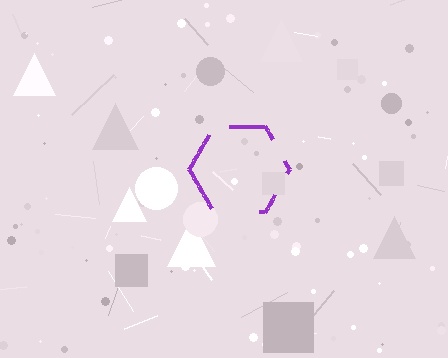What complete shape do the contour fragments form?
The contour fragments form a hexagon.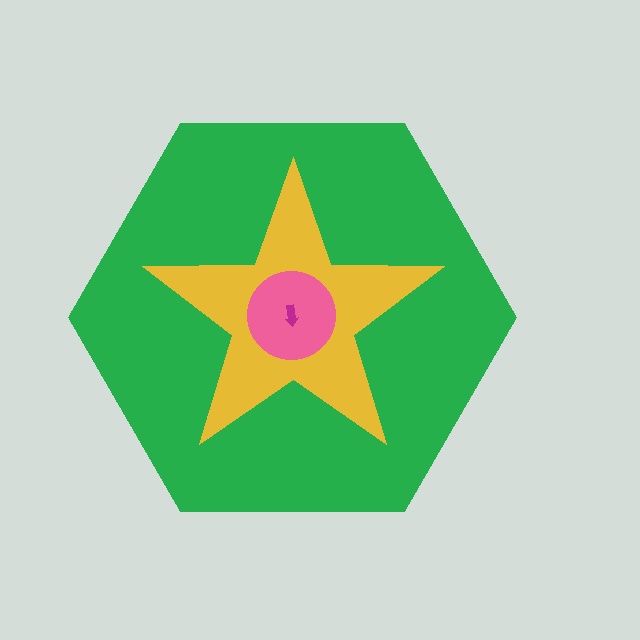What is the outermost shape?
The green hexagon.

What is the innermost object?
The magenta arrow.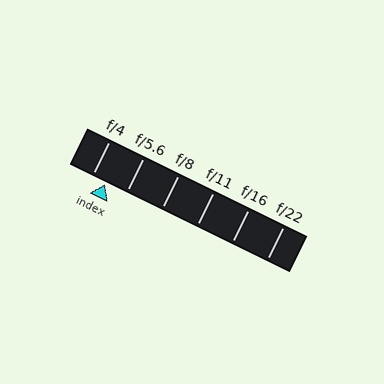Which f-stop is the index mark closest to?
The index mark is closest to f/4.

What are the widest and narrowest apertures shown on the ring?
The widest aperture shown is f/4 and the narrowest is f/22.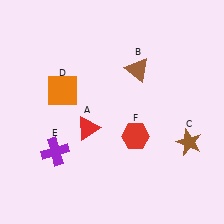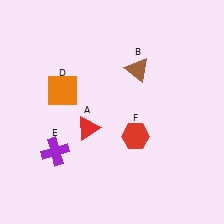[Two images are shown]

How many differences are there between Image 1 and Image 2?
There is 1 difference between the two images.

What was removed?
The brown star (C) was removed in Image 2.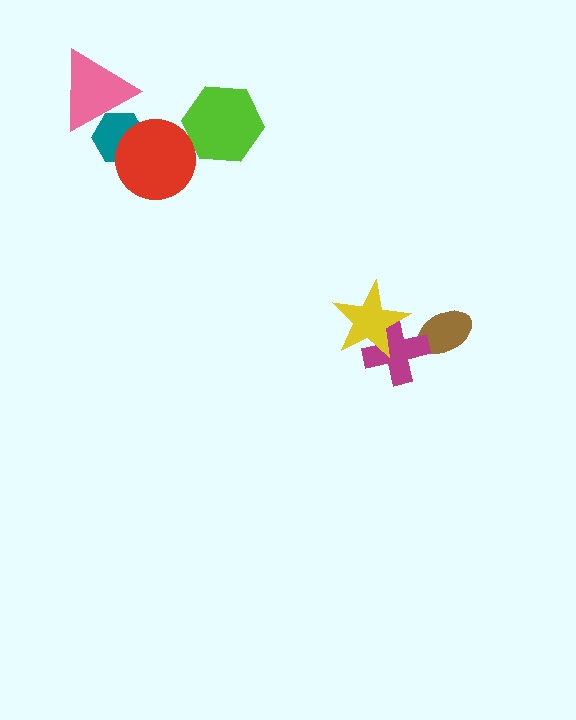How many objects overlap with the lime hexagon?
0 objects overlap with the lime hexagon.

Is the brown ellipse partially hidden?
Yes, it is partially covered by another shape.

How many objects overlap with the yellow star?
1 object overlaps with the yellow star.